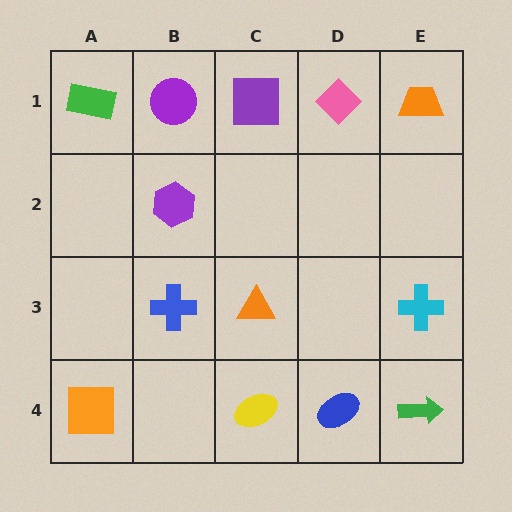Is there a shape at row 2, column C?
No, that cell is empty.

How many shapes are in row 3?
3 shapes.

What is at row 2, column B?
A purple hexagon.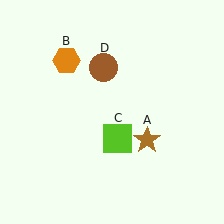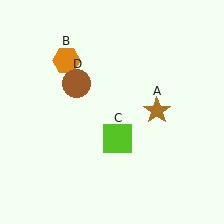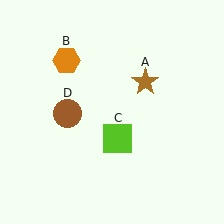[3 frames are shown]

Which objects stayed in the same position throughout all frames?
Orange hexagon (object B) and lime square (object C) remained stationary.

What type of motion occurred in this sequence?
The brown star (object A), brown circle (object D) rotated counterclockwise around the center of the scene.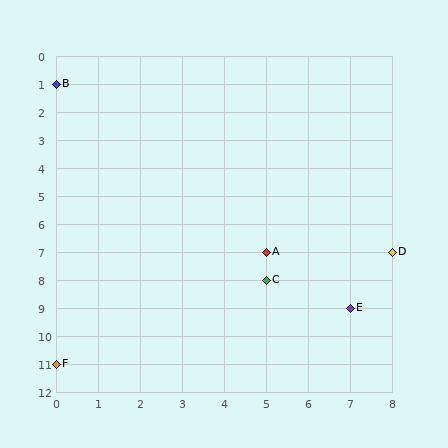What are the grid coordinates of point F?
Point F is at grid coordinates (0, 11).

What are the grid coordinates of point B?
Point B is at grid coordinates (0, 1).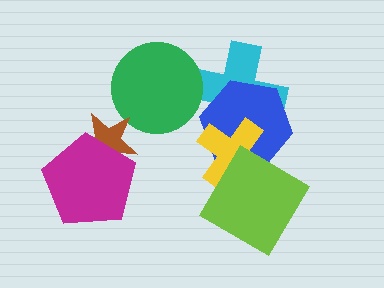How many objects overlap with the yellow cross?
3 objects overlap with the yellow cross.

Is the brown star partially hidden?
Yes, it is partially covered by another shape.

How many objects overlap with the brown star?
1 object overlaps with the brown star.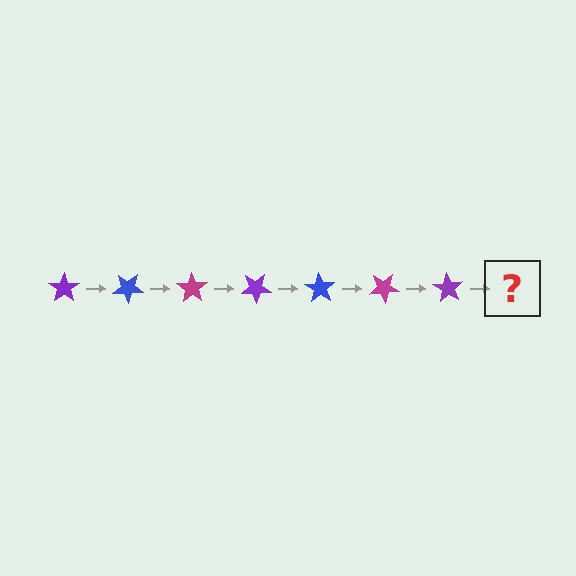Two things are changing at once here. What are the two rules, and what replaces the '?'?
The two rules are that it rotates 35 degrees each step and the color cycles through purple, blue, and magenta. The '?' should be a blue star, rotated 245 degrees from the start.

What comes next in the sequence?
The next element should be a blue star, rotated 245 degrees from the start.